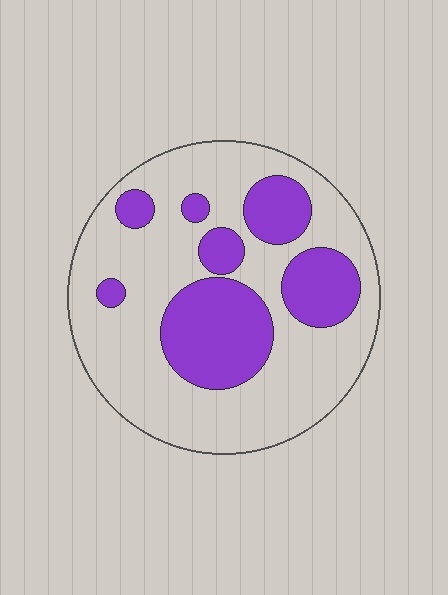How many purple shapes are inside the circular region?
7.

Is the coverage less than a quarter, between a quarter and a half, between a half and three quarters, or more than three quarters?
Between a quarter and a half.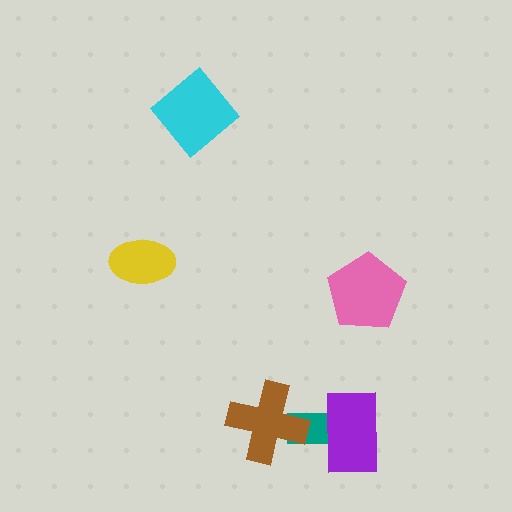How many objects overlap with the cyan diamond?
0 objects overlap with the cyan diamond.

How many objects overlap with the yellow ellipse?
0 objects overlap with the yellow ellipse.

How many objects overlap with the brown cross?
1 object overlaps with the brown cross.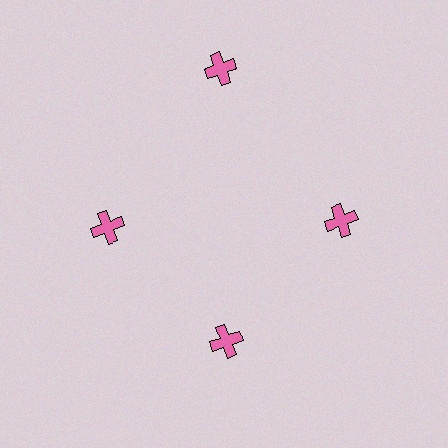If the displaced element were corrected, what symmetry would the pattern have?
It would have 4-fold rotational symmetry — the pattern would map onto itself every 90 degrees.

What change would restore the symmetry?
The symmetry would be restored by moving it inward, back onto the ring so that all 4 crosses sit at equal angles and equal distance from the center.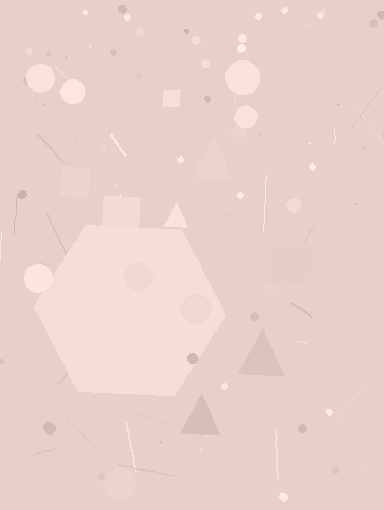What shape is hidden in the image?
A hexagon is hidden in the image.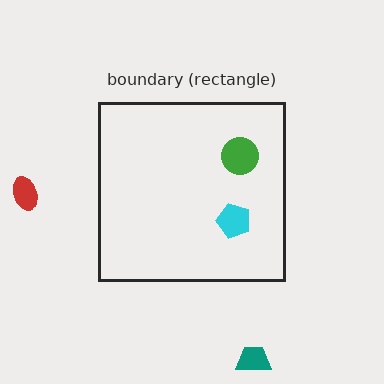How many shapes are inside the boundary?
2 inside, 2 outside.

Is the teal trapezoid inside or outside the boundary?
Outside.